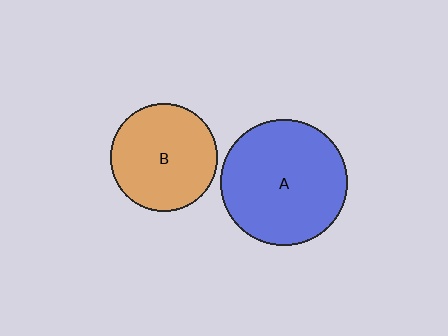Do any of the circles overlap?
No, none of the circles overlap.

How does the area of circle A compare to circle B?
Approximately 1.4 times.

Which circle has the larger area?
Circle A (blue).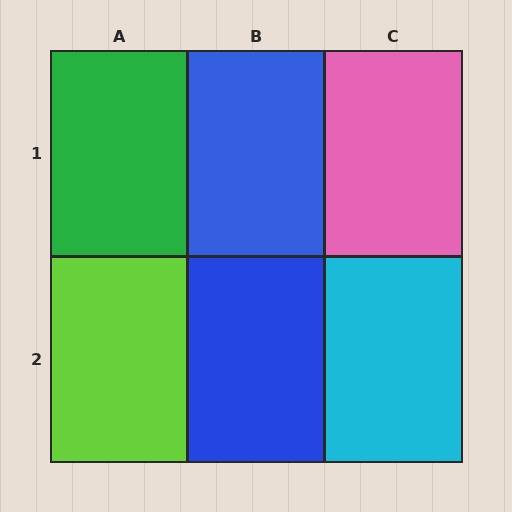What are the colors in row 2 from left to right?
Lime, blue, cyan.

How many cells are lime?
1 cell is lime.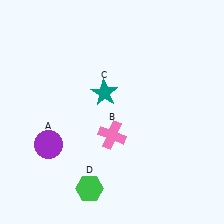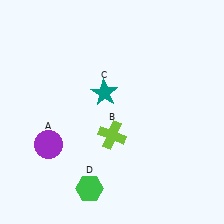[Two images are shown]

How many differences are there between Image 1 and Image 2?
There is 1 difference between the two images.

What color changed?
The cross (B) changed from pink in Image 1 to lime in Image 2.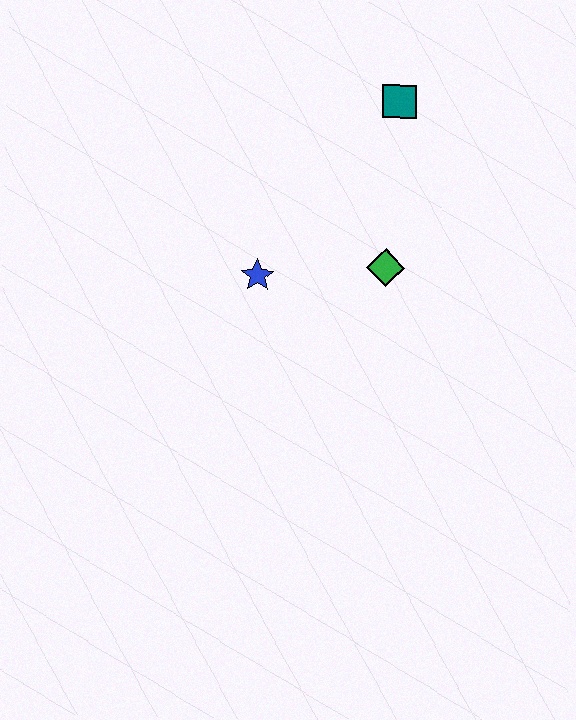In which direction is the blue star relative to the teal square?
The blue star is below the teal square.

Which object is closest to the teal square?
The green diamond is closest to the teal square.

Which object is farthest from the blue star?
The teal square is farthest from the blue star.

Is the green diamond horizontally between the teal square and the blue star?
Yes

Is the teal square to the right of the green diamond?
Yes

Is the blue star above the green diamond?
No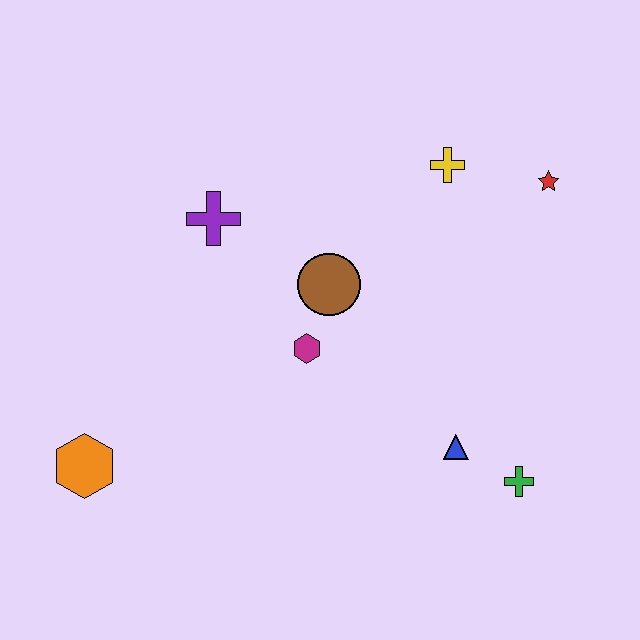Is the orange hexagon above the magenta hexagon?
No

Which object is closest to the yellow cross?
The red star is closest to the yellow cross.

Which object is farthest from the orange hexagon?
The red star is farthest from the orange hexagon.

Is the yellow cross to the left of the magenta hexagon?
No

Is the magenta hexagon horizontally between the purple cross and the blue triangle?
Yes